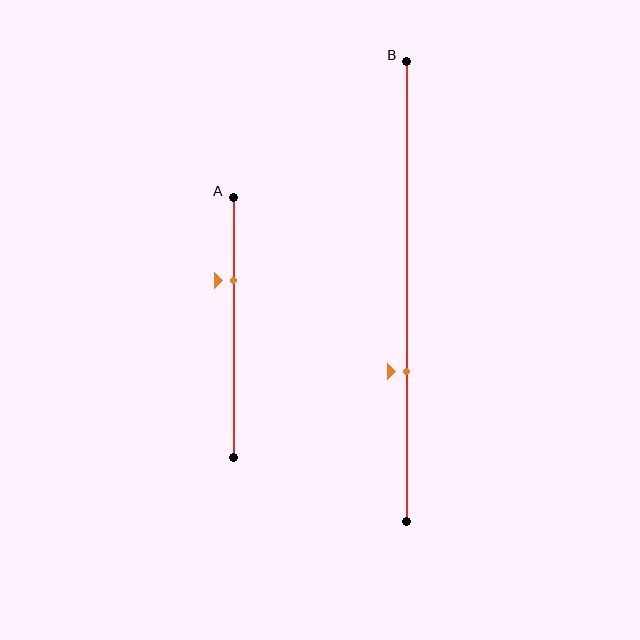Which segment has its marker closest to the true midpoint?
Segment B has its marker closest to the true midpoint.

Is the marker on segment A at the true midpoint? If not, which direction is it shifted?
No, the marker on segment A is shifted upward by about 18% of the segment length.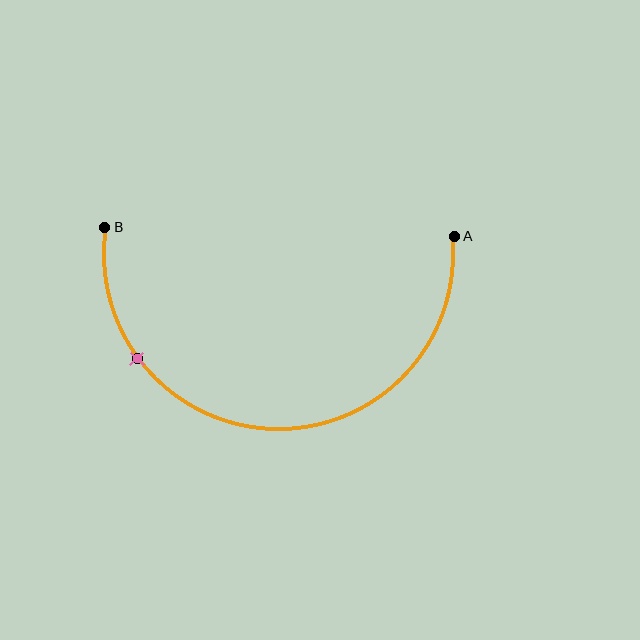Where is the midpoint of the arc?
The arc midpoint is the point on the curve farthest from the straight line joining A and B. It sits below that line.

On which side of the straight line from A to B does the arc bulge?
The arc bulges below the straight line connecting A and B.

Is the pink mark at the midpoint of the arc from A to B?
No. The pink mark lies on the arc but is closer to endpoint B. The arc midpoint would be at the point on the curve equidistant along the arc from both A and B.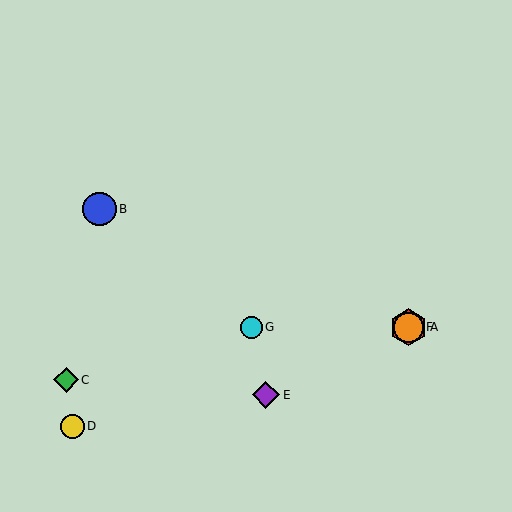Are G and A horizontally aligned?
Yes, both are at y≈327.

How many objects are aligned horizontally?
3 objects (A, F, G) are aligned horizontally.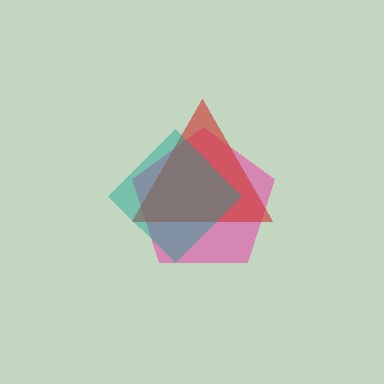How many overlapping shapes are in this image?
There are 3 overlapping shapes in the image.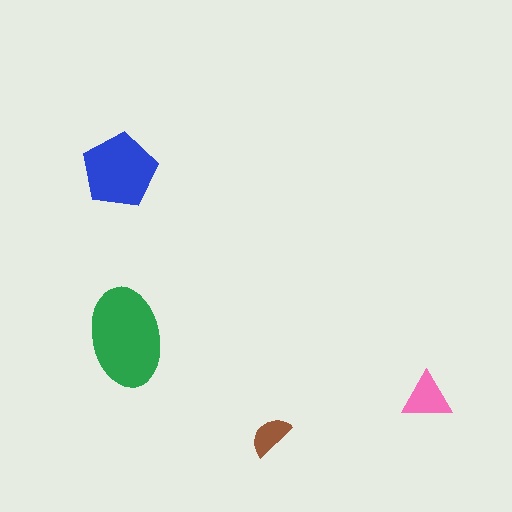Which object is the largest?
The green ellipse.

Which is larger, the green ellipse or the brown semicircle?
The green ellipse.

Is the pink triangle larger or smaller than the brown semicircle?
Larger.